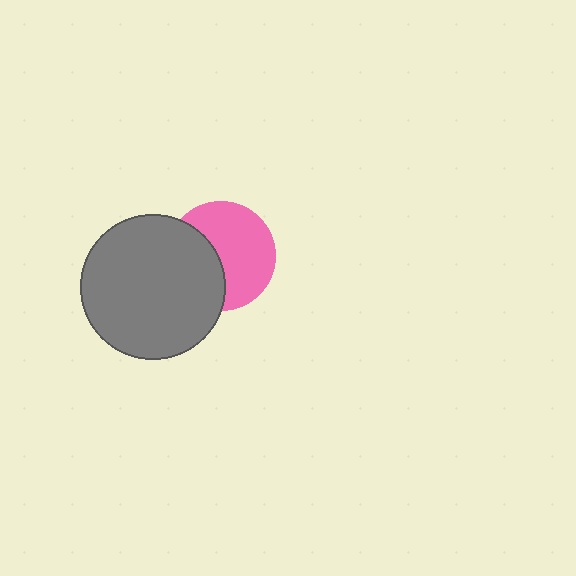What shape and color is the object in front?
The object in front is a gray circle.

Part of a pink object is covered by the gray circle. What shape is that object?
It is a circle.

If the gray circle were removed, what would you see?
You would see the complete pink circle.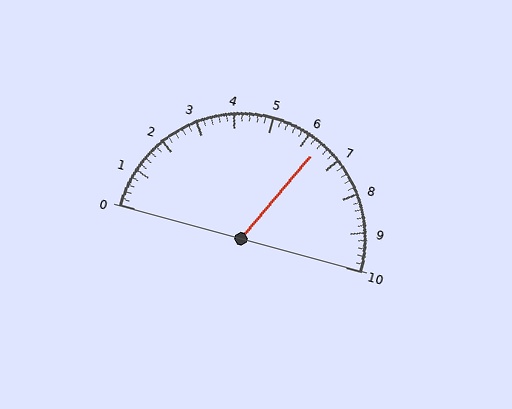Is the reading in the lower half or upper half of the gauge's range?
The reading is in the upper half of the range (0 to 10).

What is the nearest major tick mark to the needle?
The nearest major tick mark is 6.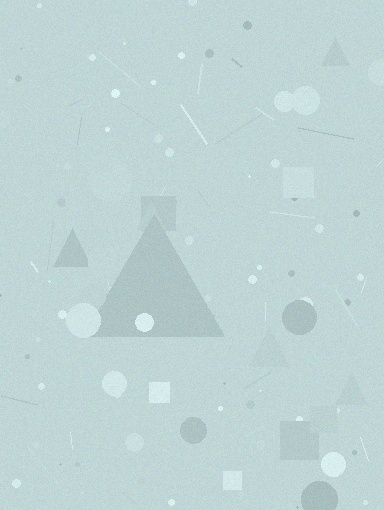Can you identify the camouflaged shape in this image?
The camouflaged shape is a triangle.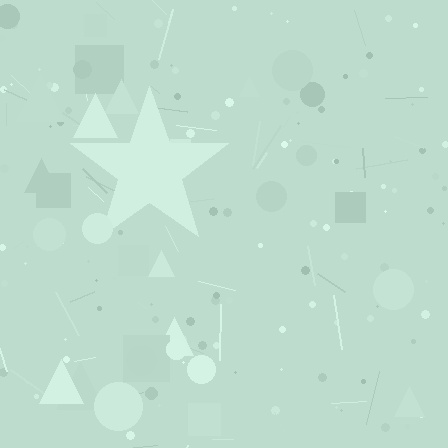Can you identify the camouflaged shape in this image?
The camouflaged shape is a star.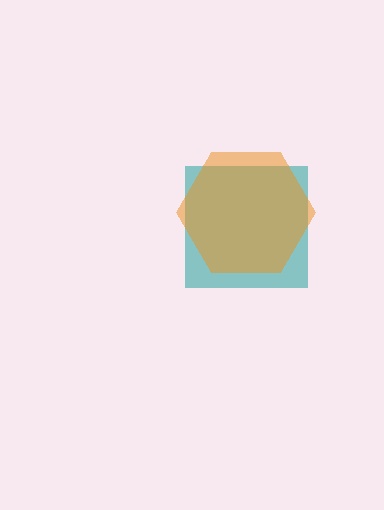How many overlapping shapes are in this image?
There are 2 overlapping shapes in the image.